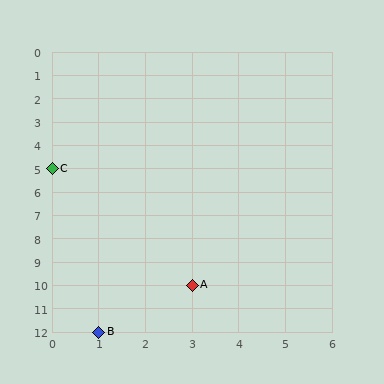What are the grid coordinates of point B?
Point B is at grid coordinates (1, 12).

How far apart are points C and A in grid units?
Points C and A are 3 columns and 5 rows apart (about 5.8 grid units diagonally).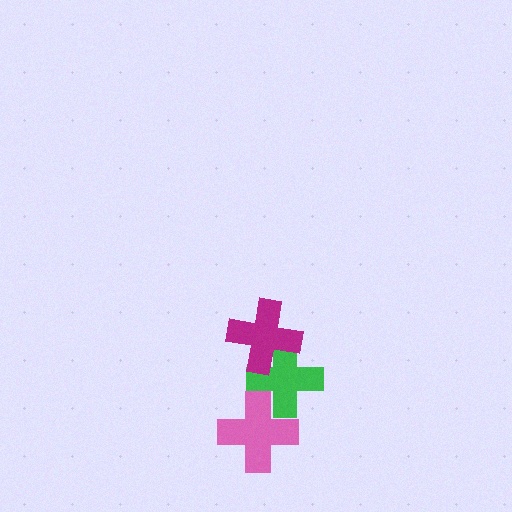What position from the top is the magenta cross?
The magenta cross is 1st from the top.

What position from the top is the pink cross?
The pink cross is 3rd from the top.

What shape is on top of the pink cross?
The green cross is on top of the pink cross.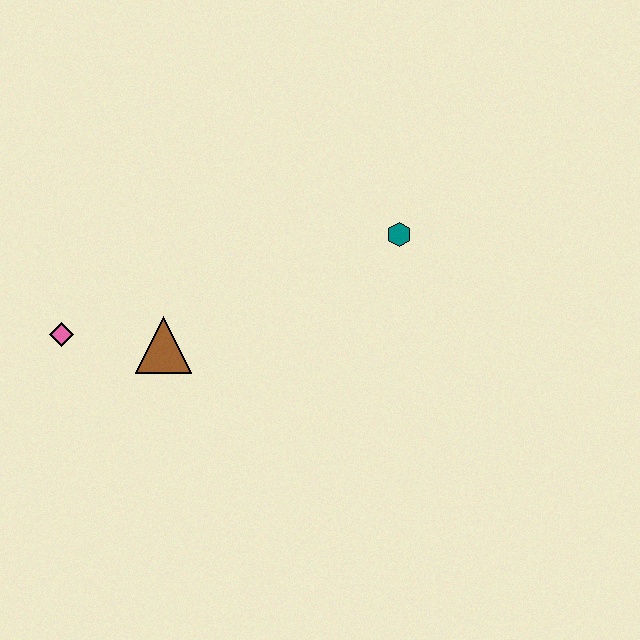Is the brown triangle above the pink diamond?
No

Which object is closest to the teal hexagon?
The brown triangle is closest to the teal hexagon.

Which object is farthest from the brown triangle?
The teal hexagon is farthest from the brown triangle.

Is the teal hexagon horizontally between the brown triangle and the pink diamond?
No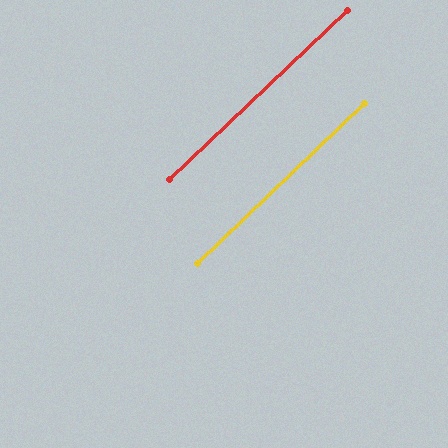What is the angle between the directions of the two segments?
Approximately 0 degrees.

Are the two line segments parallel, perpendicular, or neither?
Parallel — their directions differ by only 0.2°.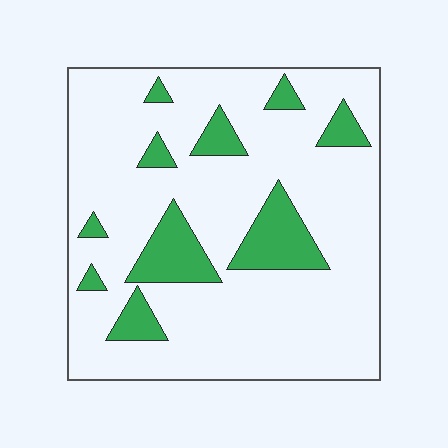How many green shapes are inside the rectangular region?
10.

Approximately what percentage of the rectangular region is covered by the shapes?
Approximately 15%.